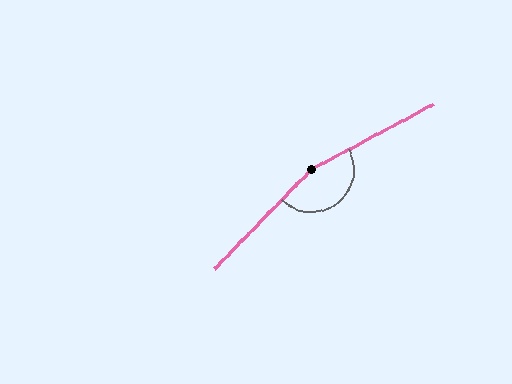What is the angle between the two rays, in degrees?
Approximately 162 degrees.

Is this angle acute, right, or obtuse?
It is obtuse.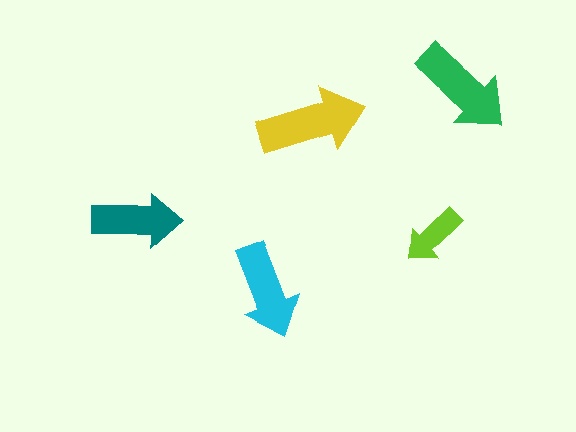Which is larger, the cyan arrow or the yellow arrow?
The yellow one.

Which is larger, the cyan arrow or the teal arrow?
The cyan one.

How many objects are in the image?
There are 5 objects in the image.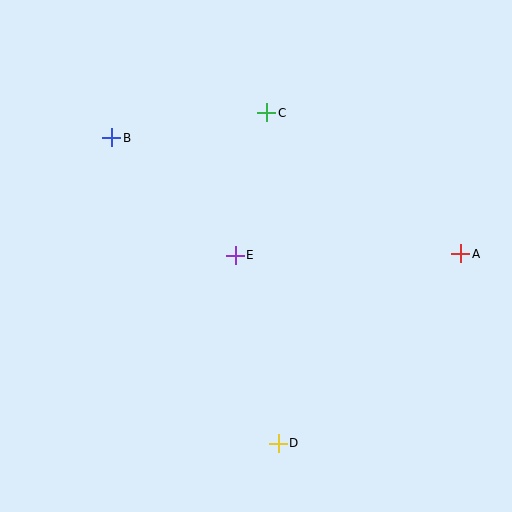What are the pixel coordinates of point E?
Point E is at (235, 255).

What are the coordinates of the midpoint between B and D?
The midpoint between B and D is at (195, 290).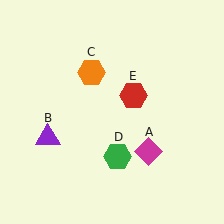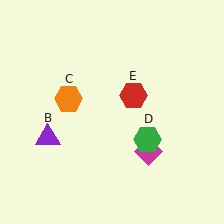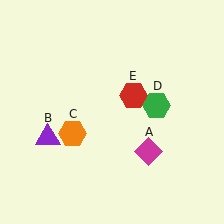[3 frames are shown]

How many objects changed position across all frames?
2 objects changed position: orange hexagon (object C), green hexagon (object D).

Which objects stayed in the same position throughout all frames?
Magenta diamond (object A) and purple triangle (object B) and red hexagon (object E) remained stationary.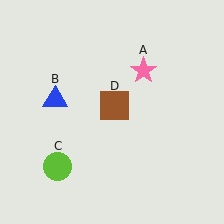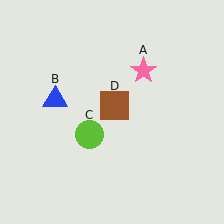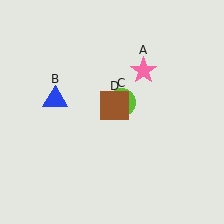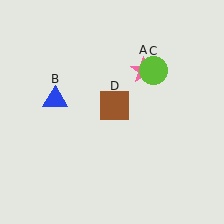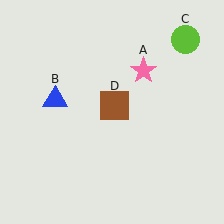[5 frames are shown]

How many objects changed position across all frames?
1 object changed position: lime circle (object C).